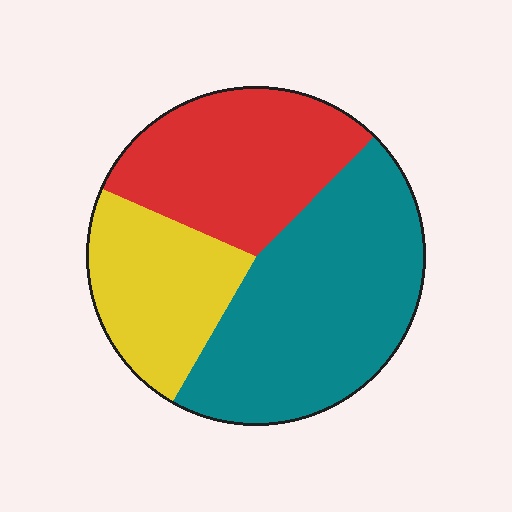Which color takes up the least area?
Yellow, at roughly 25%.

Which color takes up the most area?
Teal, at roughly 45%.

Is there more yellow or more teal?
Teal.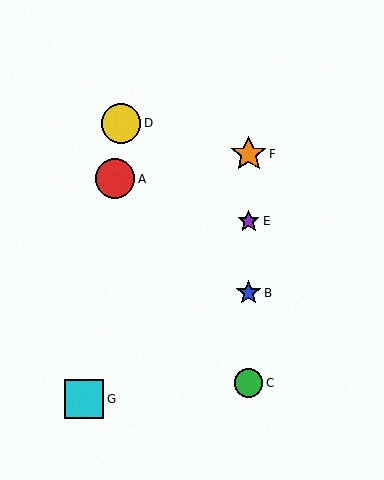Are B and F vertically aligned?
Yes, both are at x≈249.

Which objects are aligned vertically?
Objects B, C, E, F are aligned vertically.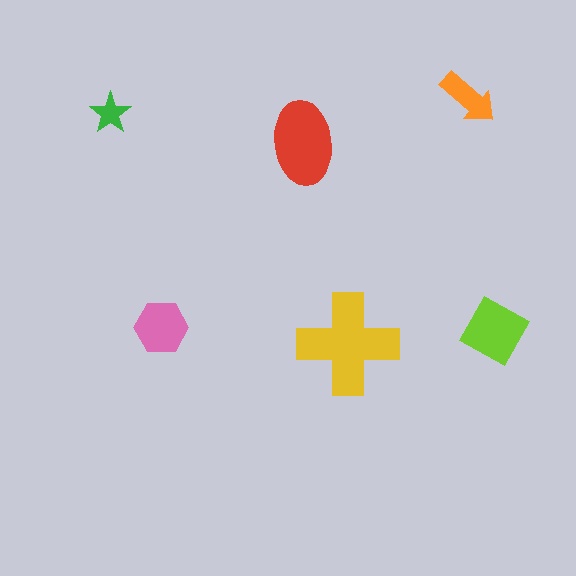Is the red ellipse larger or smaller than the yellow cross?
Smaller.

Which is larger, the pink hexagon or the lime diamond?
The lime diamond.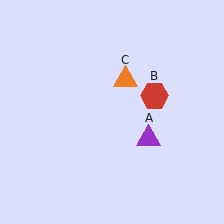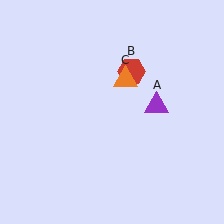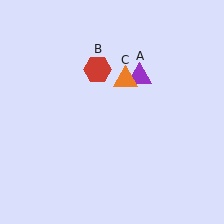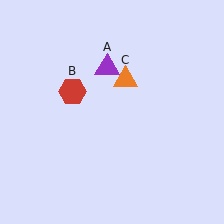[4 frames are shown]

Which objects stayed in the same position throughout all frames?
Orange triangle (object C) remained stationary.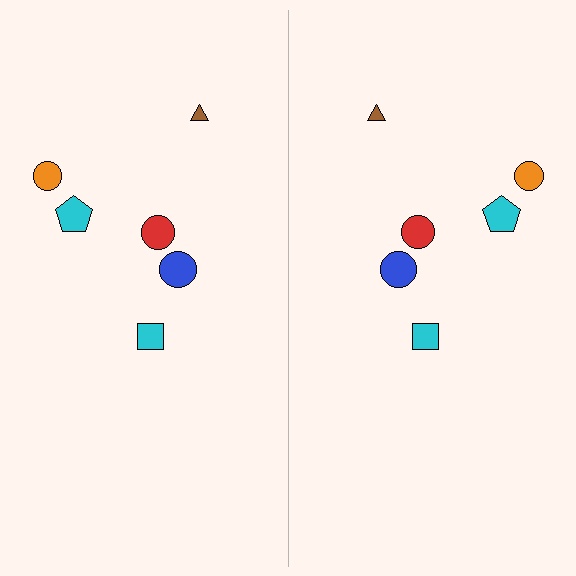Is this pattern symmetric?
Yes, this pattern has bilateral (reflection) symmetry.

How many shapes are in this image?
There are 12 shapes in this image.